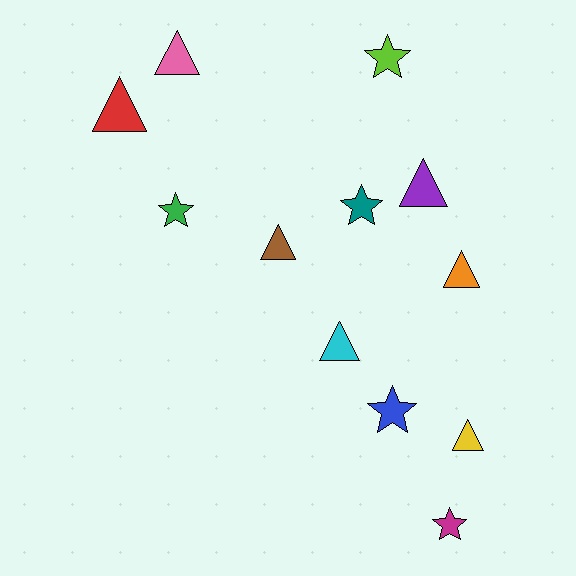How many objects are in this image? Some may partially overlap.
There are 12 objects.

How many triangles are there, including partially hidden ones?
There are 7 triangles.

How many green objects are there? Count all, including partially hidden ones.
There is 1 green object.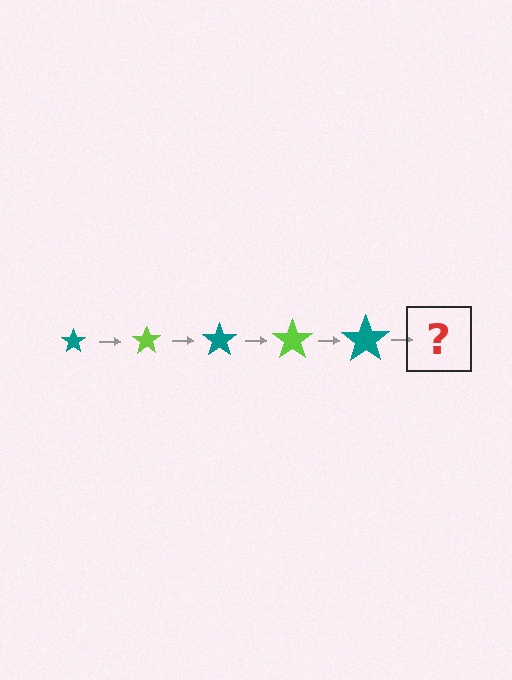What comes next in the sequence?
The next element should be a lime star, larger than the previous one.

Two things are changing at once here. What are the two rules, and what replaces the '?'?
The two rules are that the star grows larger each step and the color cycles through teal and lime. The '?' should be a lime star, larger than the previous one.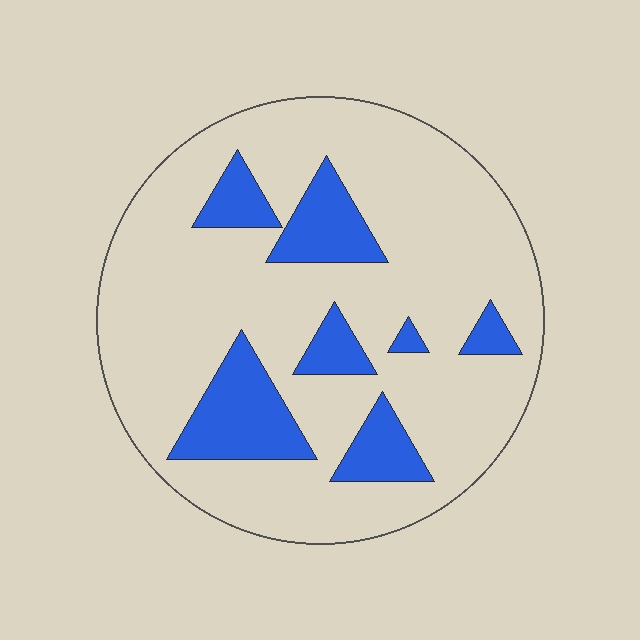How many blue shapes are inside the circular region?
7.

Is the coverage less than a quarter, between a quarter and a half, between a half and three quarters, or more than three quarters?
Less than a quarter.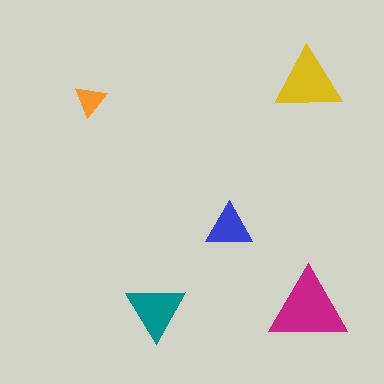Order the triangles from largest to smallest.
the magenta one, the yellow one, the teal one, the blue one, the orange one.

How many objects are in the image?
There are 5 objects in the image.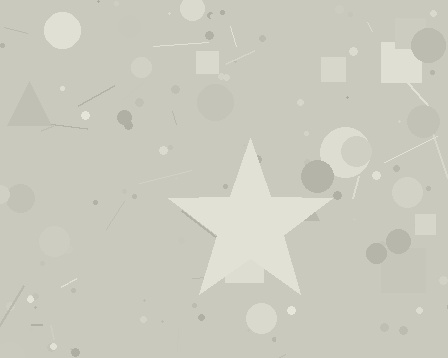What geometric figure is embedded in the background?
A star is embedded in the background.